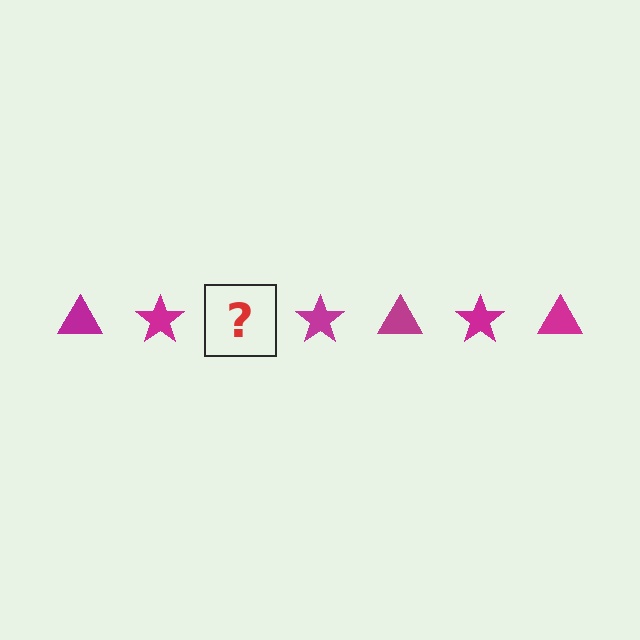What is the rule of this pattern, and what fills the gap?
The rule is that the pattern cycles through triangle, star shapes in magenta. The gap should be filled with a magenta triangle.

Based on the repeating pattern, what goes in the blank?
The blank should be a magenta triangle.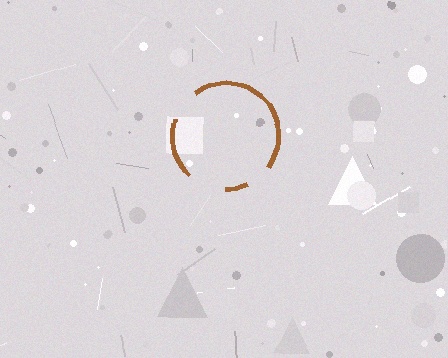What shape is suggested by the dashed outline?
The dashed outline suggests a circle.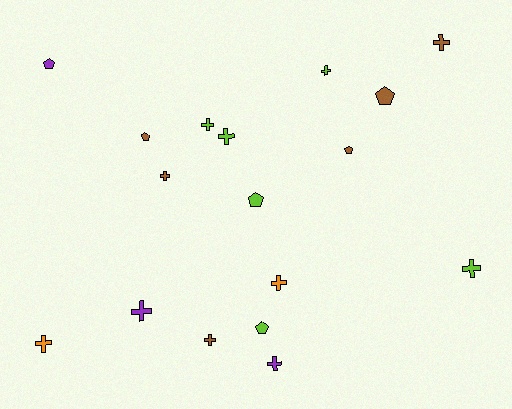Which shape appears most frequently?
Cross, with 11 objects.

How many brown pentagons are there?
There are 3 brown pentagons.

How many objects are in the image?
There are 17 objects.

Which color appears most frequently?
Lime, with 6 objects.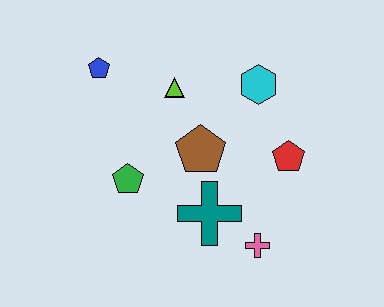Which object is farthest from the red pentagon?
The blue pentagon is farthest from the red pentagon.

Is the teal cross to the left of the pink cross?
Yes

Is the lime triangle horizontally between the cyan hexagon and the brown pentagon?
No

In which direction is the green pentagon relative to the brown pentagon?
The green pentagon is to the left of the brown pentagon.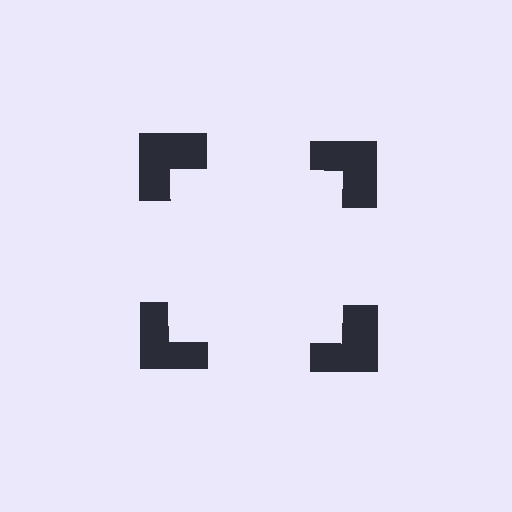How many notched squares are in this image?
There are 4 — one at each vertex of the illusory square.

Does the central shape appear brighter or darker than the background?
It typically appears slightly brighter than the background, even though no actual brightness change is drawn.